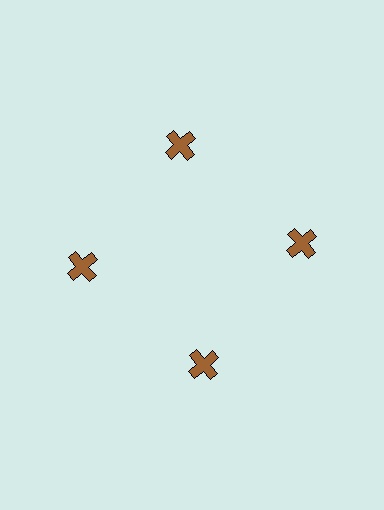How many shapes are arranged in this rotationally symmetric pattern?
There are 4 shapes, arranged in 4 groups of 1.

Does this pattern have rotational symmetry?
Yes, this pattern has 4-fold rotational symmetry. It looks the same after rotating 90 degrees around the center.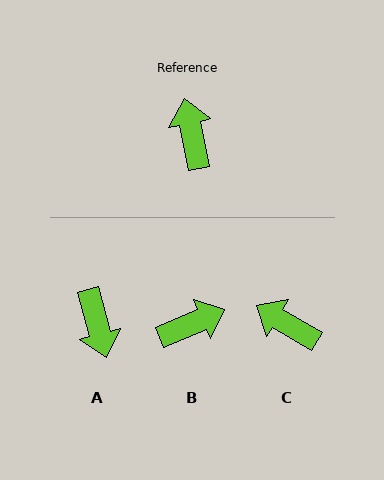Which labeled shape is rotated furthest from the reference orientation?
A, about 176 degrees away.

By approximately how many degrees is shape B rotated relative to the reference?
Approximately 78 degrees clockwise.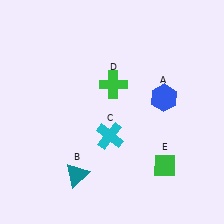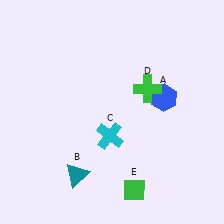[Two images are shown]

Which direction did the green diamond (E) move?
The green diamond (E) moved left.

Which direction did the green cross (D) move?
The green cross (D) moved right.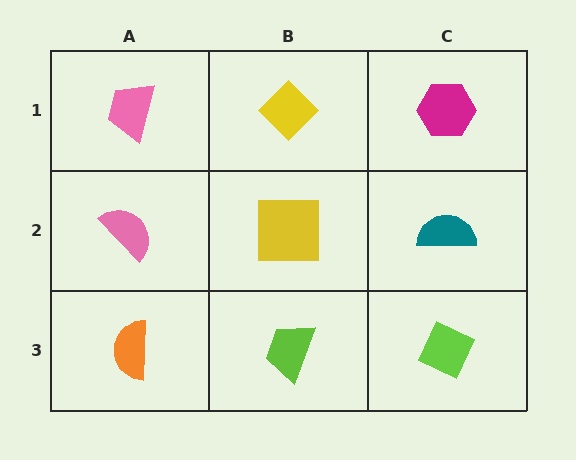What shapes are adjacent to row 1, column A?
A pink semicircle (row 2, column A), a yellow diamond (row 1, column B).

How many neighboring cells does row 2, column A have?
3.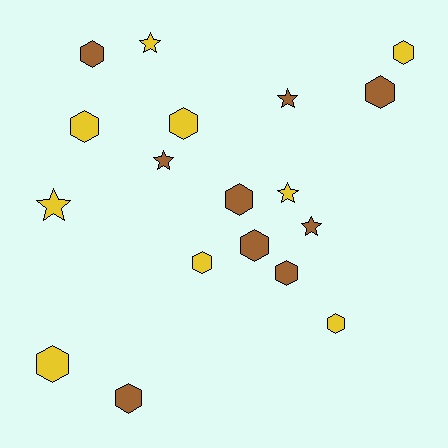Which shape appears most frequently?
Hexagon, with 12 objects.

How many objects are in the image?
There are 18 objects.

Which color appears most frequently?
Brown, with 9 objects.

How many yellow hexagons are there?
There are 6 yellow hexagons.